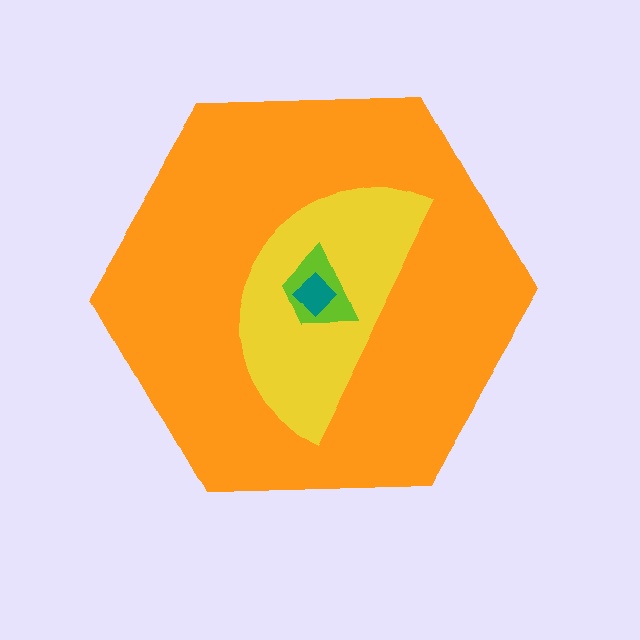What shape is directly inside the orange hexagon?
The yellow semicircle.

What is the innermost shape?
The teal diamond.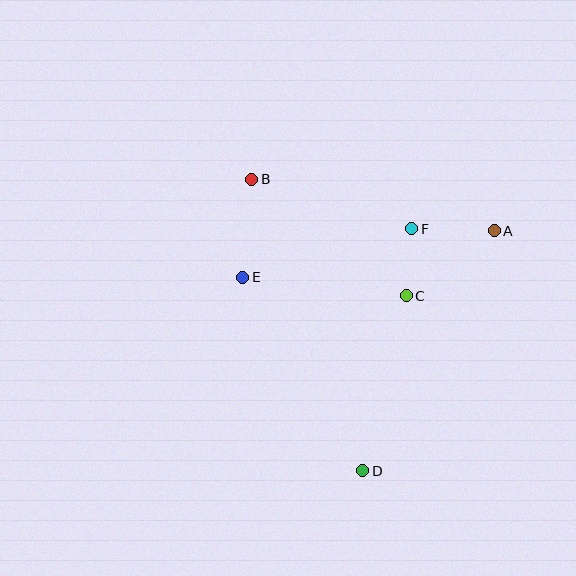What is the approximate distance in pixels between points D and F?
The distance between D and F is approximately 247 pixels.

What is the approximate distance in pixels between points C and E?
The distance between C and E is approximately 165 pixels.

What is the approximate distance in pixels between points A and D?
The distance between A and D is approximately 273 pixels.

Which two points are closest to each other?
Points C and F are closest to each other.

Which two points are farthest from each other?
Points B and D are farthest from each other.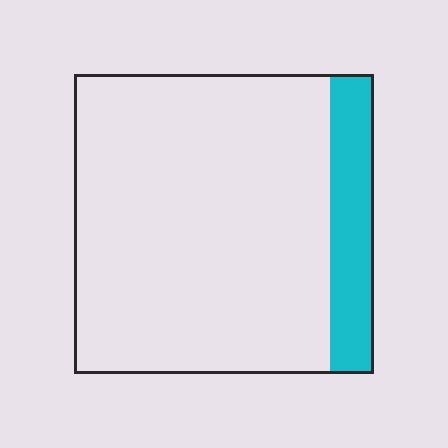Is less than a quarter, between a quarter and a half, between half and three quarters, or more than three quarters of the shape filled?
Less than a quarter.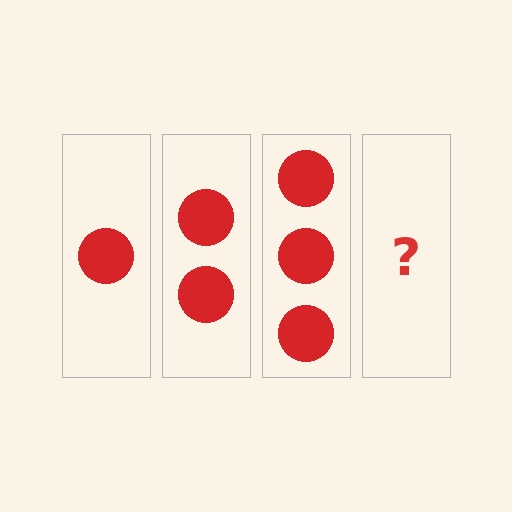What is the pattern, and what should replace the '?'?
The pattern is that each step adds one more circle. The '?' should be 4 circles.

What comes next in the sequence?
The next element should be 4 circles.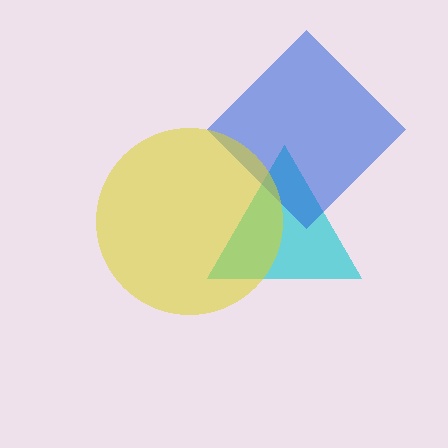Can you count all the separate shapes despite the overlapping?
Yes, there are 3 separate shapes.